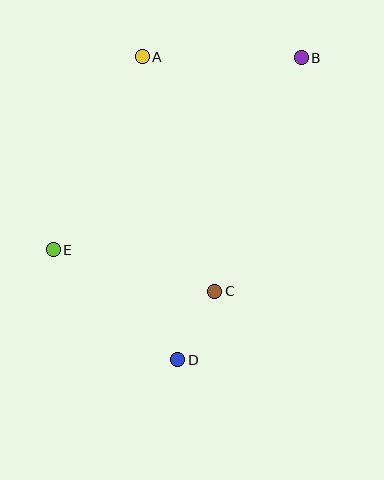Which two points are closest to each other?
Points C and D are closest to each other.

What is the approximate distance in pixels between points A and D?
The distance between A and D is approximately 305 pixels.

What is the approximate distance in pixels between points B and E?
The distance between B and E is approximately 313 pixels.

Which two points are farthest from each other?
Points B and D are farthest from each other.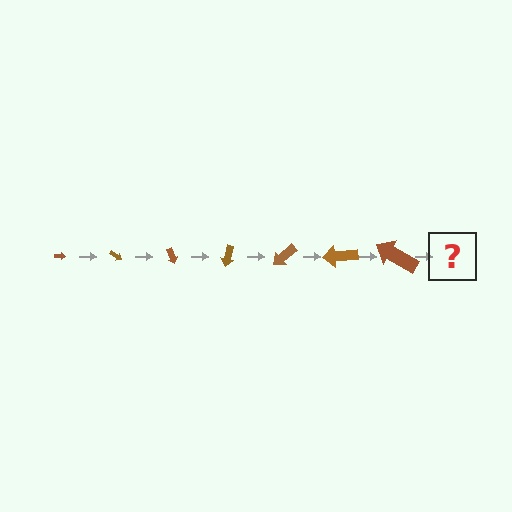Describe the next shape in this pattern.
It should be an arrow, larger than the previous one and rotated 245 degrees from the start.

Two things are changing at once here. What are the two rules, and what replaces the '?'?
The two rules are that the arrow grows larger each step and it rotates 35 degrees each step. The '?' should be an arrow, larger than the previous one and rotated 245 degrees from the start.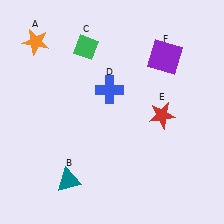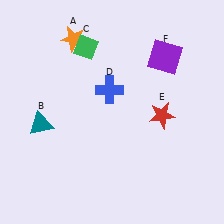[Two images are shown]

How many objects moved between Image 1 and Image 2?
2 objects moved between the two images.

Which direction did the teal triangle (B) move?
The teal triangle (B) moved up.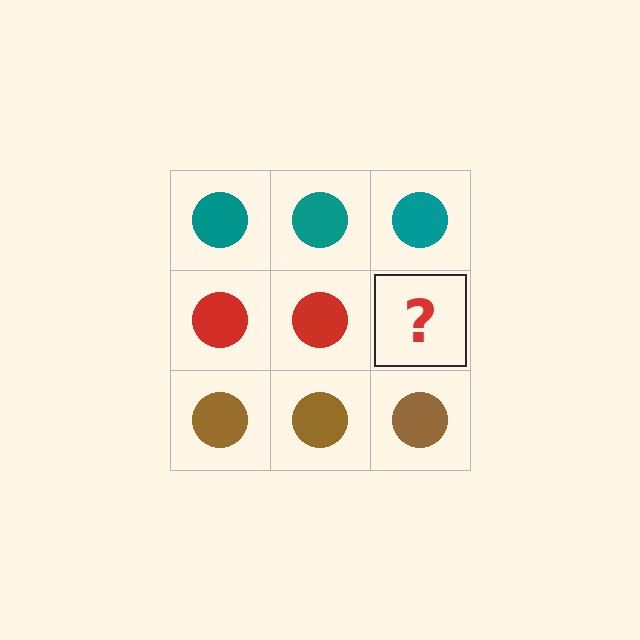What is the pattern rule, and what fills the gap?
The rule is that each row has a consistent color. The gap should be filled with a red circle.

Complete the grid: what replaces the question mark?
The question mark should be replaced with a red circle.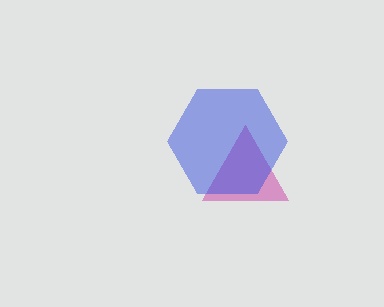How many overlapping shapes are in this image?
There are 2 overlapping shapes in the image.